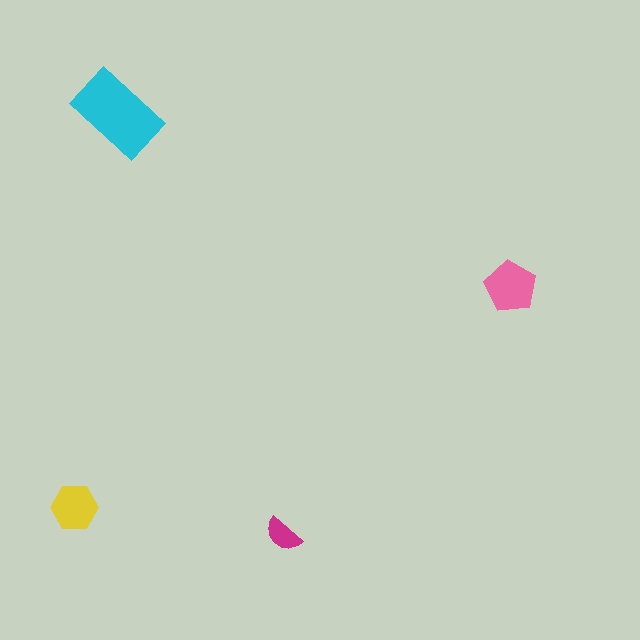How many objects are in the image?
There are 4 objects in the image.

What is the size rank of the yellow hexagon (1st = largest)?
3rd.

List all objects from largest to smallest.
The cyan rectangle, the pink pentagon, the yellow hexagon, the magenta semicircle.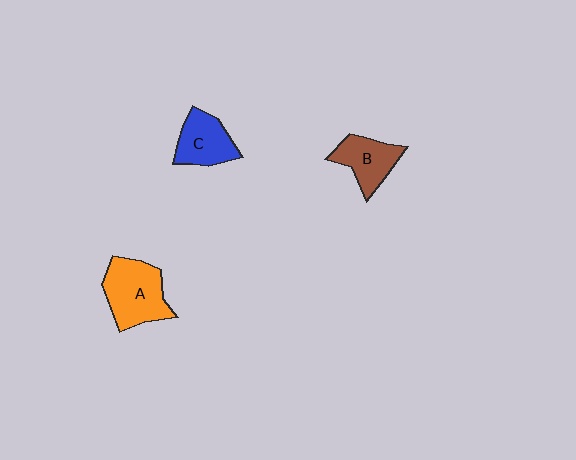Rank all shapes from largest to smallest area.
From largest to smallest: A (orange), C (blue), B (brown).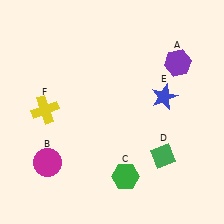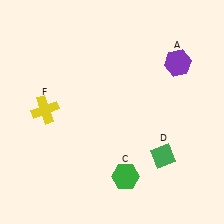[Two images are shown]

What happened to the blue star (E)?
The blue star (E) was removed in Image 2. It was in the top-right area of Image 1.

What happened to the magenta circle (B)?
The magenta circle (B) was removed in Image 2. It was in the bottom-left area of Image 1.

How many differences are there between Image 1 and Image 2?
There are 2 differences between the two images.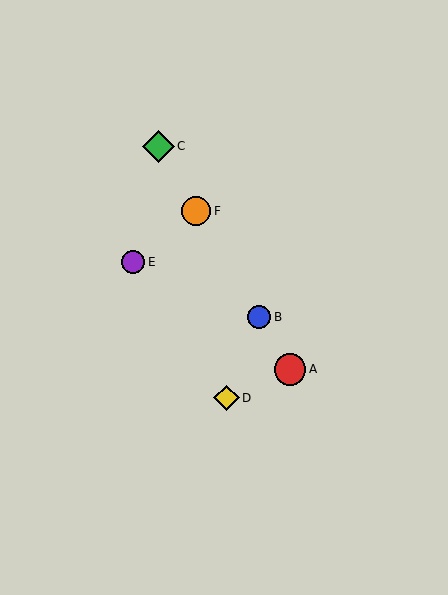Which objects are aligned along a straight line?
Objects A, B, C, F are aligned along a straight line.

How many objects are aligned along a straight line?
4 objects (A, B, C, F) are aligned along a straight line.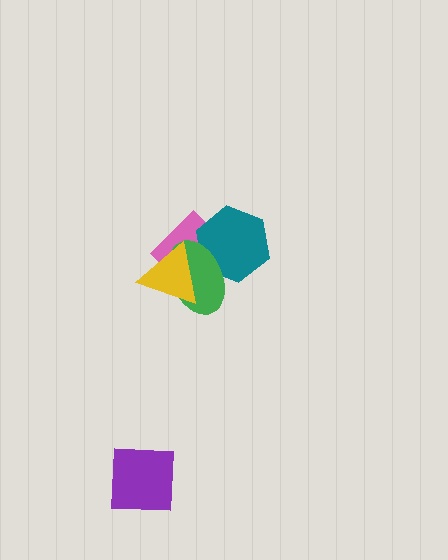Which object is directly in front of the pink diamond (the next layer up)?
The teal hexagon is directly in front of the pink diamond.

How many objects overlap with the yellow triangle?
2 objects overlap with the yellow triangle.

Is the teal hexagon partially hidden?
Yes, it is partially covered by another shape.